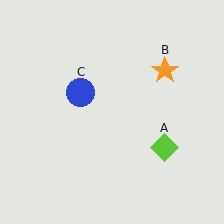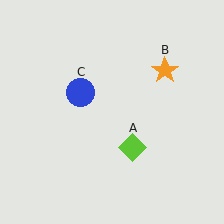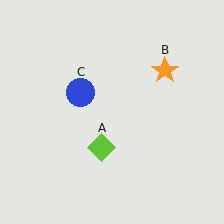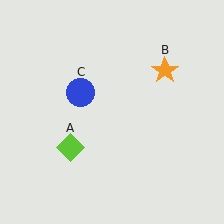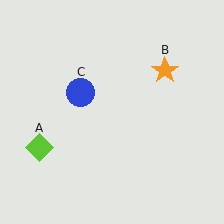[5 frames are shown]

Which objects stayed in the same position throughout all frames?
Orange star (object B) and blue circle (object C) remained stationary.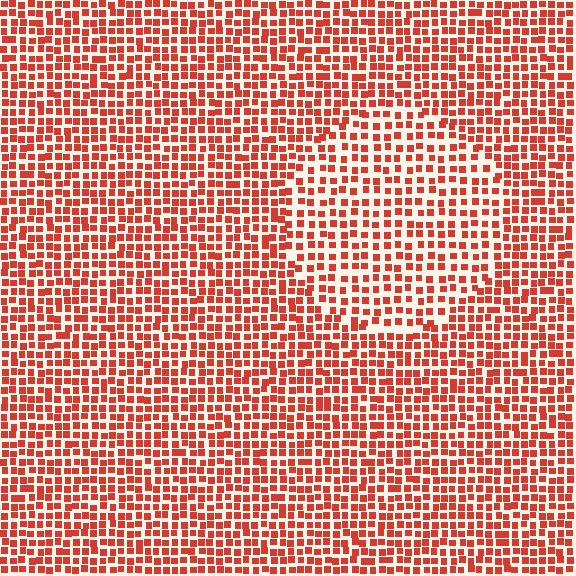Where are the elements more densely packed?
The elements are more densely packed outside the circle boundary.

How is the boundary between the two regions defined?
The boundary is defined by a change in element density (approximately 1.5x ratio). All elements are the same color, size, and shape.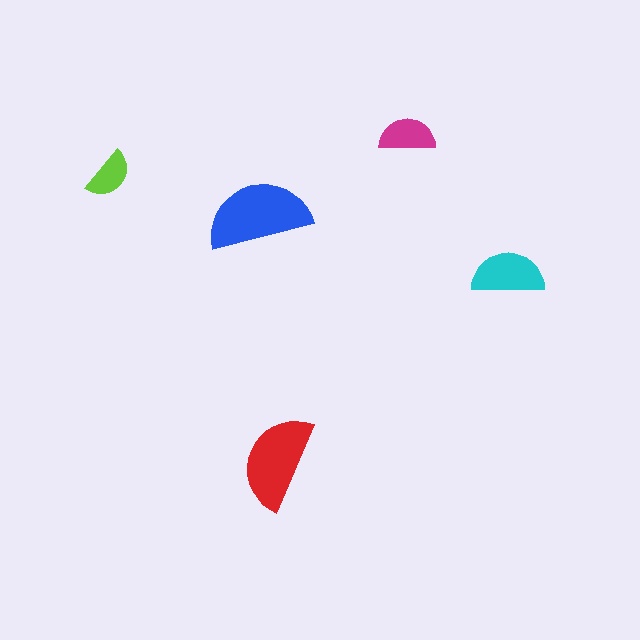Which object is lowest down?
The red semicircle is bottommost.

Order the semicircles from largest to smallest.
the blue one, the red one, the cyan one, the magenta one, the lime one.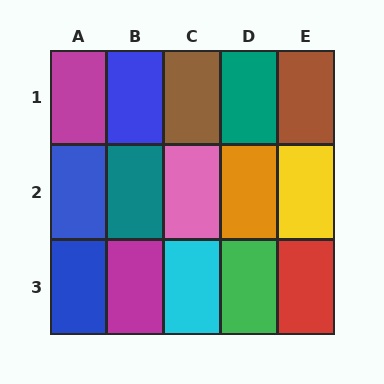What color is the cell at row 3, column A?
Blue.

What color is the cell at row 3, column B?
Magenta.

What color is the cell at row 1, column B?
Blue.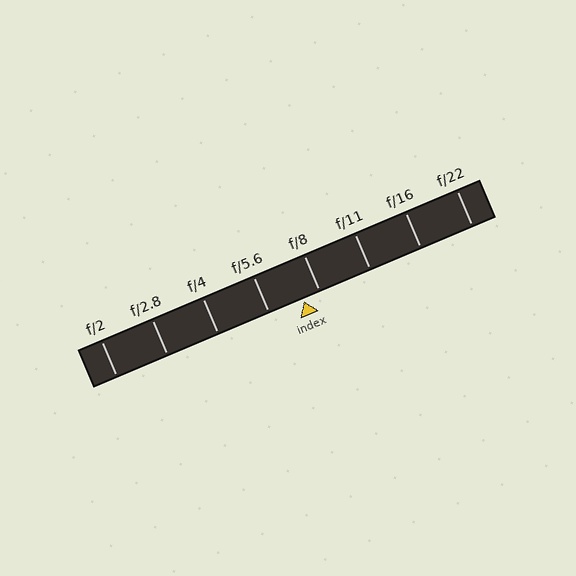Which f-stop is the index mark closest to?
The index mark is closest to f/8.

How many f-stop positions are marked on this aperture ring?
There are 8 f-stop positions marked.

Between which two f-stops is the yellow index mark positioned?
The index mark is between f/5.6 and f/8.